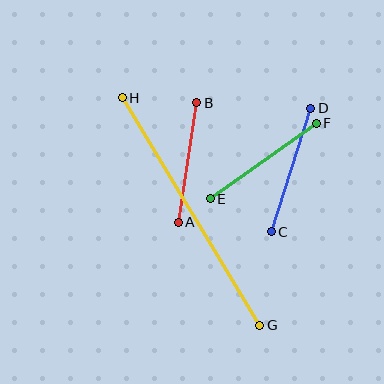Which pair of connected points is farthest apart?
Points G and H are farthest apart.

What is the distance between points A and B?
The distance is approximately 121 pixels.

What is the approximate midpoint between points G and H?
The midpoint is at approximately (191, 211) pixels.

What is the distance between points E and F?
The distance is approximately 130 pixels.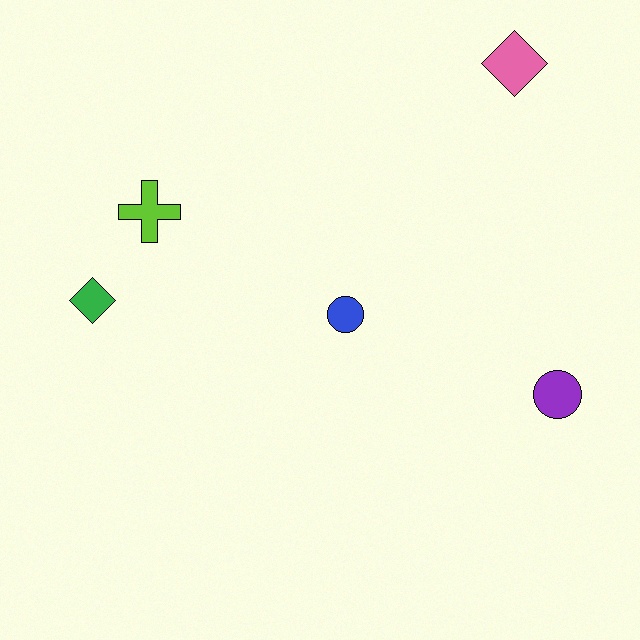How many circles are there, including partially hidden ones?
There are 2 circles.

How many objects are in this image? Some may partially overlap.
There are 5 objects.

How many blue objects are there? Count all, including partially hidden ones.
There is 1 blue object.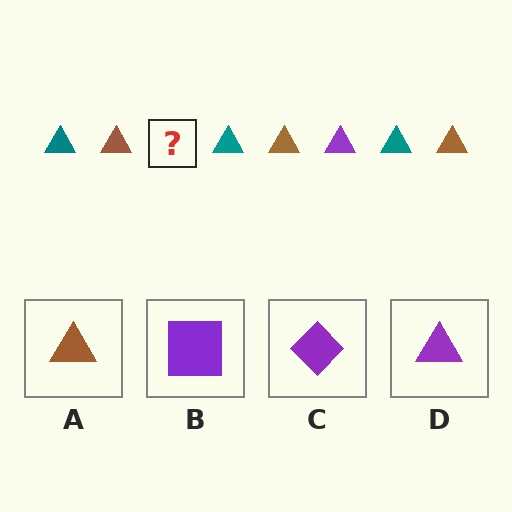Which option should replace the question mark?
Option D.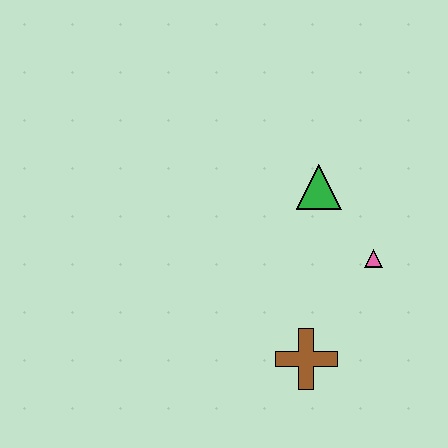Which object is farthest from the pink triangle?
The brown cross is farthest from the pink triangle.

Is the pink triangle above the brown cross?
Yes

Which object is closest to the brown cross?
The pink triangle is closest to the brown cross.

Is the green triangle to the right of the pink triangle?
No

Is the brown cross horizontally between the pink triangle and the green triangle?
No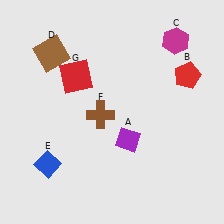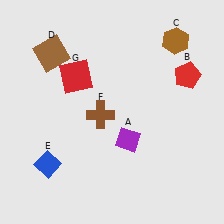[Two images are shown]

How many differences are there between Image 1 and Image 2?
There is 1 difference between the two images.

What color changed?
The hexagon (C) changed from magenta in Image 1 to brown in Image 2.